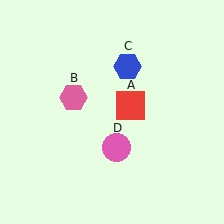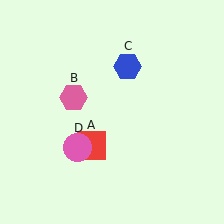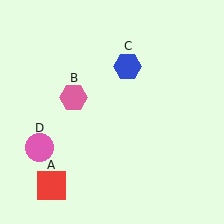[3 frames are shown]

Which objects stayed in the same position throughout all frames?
Pink hexagon (object B) and blue hexagon (object C) remained stationary.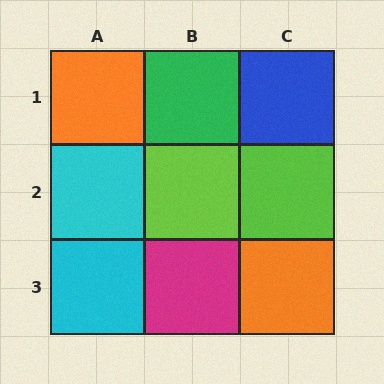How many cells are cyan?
2 cells are cyan.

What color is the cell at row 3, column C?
Orange.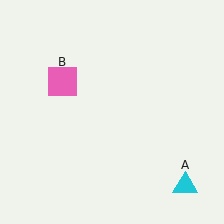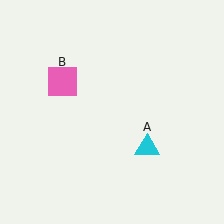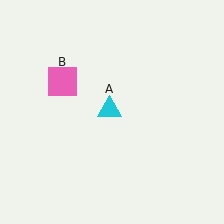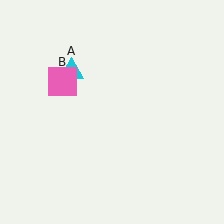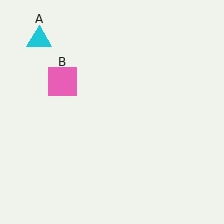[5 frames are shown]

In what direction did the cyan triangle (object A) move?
The cyan triangle (object A) moved up and to the left.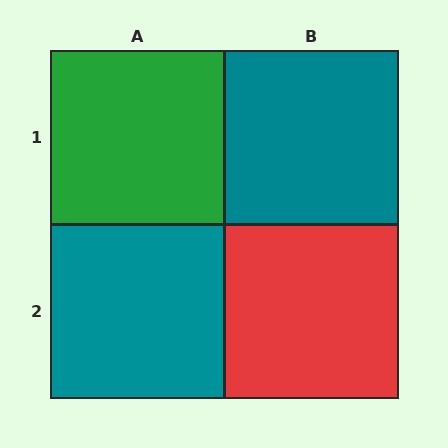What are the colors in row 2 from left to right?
Teal, red.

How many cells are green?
1 cell is green.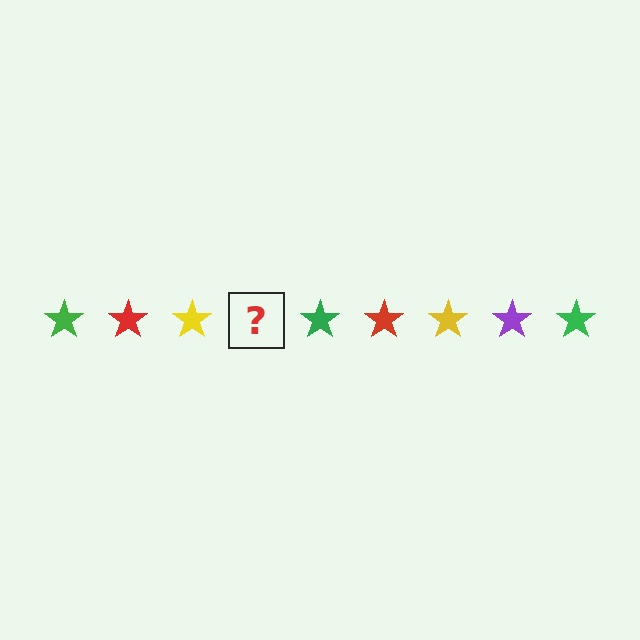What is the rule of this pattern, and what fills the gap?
The rule is that the pattern cycles through green, red, yellow, purple stars. The gap should be filled with a purple star.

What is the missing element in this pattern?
The missing element is a purple star.